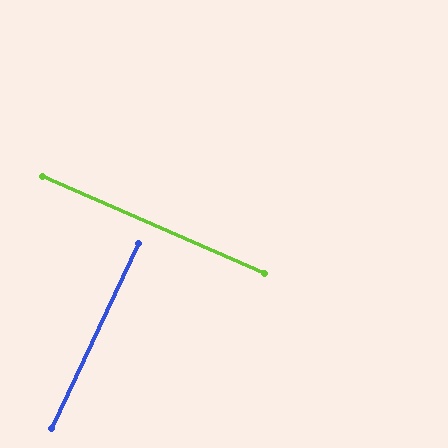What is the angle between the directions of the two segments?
Approximately 89 degrees.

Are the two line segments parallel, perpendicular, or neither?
Perpendicular — they meet at approximately 89°.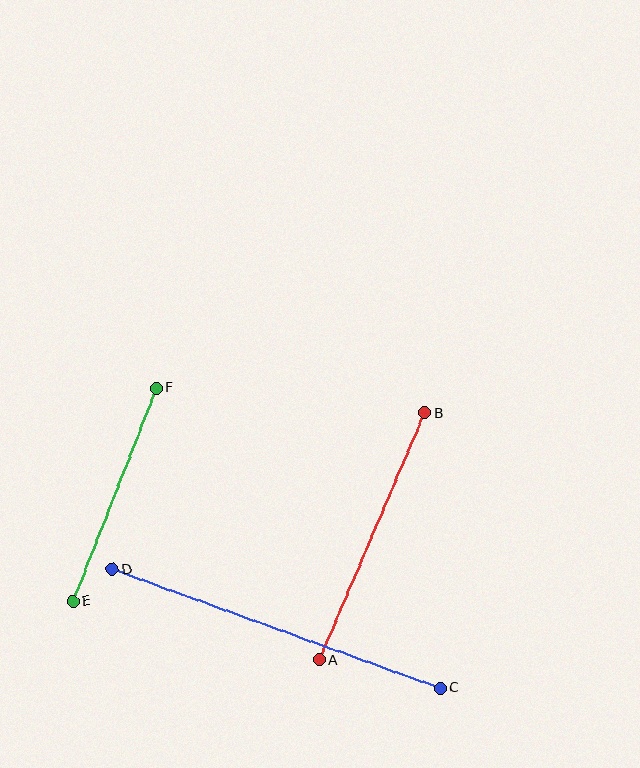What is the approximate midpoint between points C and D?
The midpoint is at approximately (276, 629) pixels.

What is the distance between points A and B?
The distance is approximately 269 pixels.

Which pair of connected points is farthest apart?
Points C and D are farthest apart.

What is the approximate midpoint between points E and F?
The midpoint is at approximately (115, 495) pixels.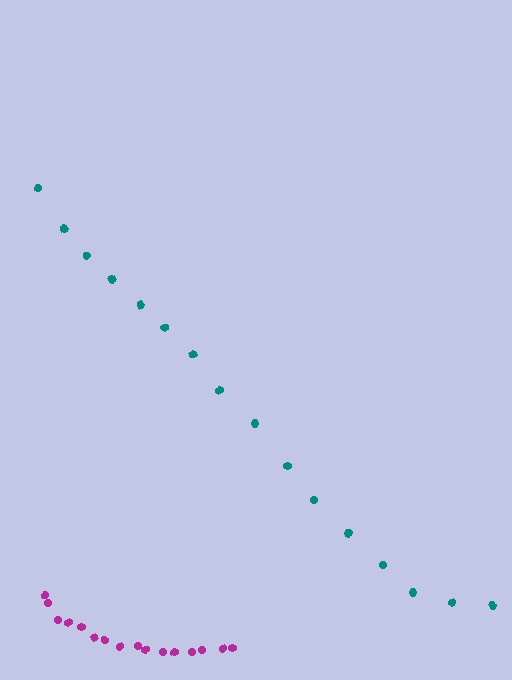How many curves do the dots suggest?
There are 2 distinct paths.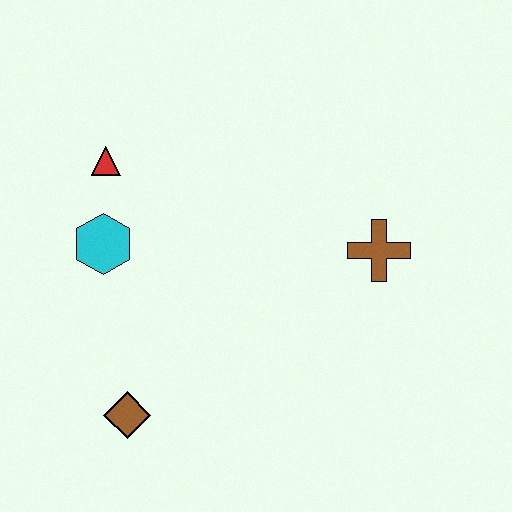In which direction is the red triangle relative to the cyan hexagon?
The red triangle is above the cyan hexagon.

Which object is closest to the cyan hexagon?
The red triangle is closest to the cyan hexagon.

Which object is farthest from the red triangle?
The brown cross is farthest from the red triangle.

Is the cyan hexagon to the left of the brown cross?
Yes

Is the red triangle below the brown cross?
No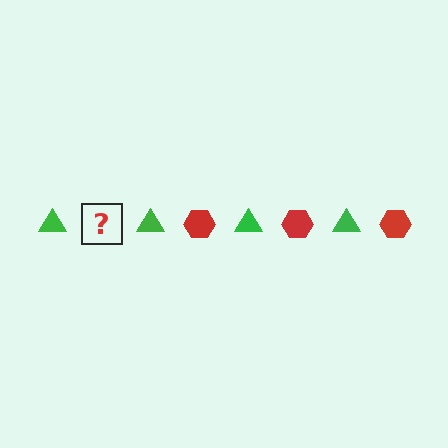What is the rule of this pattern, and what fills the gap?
The rule is that the pattern alternates between green triangle and red hexagon. The gap should be filled with a red hexagon.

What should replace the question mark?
The question mark should be replaced with a red hexagon.